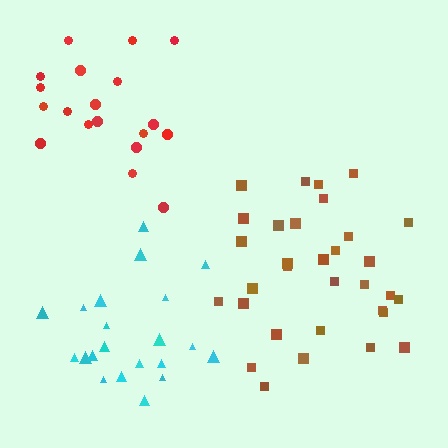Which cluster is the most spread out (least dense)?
Red.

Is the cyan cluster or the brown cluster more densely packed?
Cyan.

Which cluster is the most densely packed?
Cyan.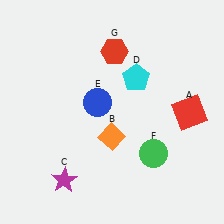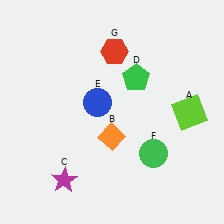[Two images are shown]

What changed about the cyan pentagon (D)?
In Image 1, D is cyan. In Image 2, it changed to green.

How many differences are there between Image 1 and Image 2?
There are 2 differences between the two images.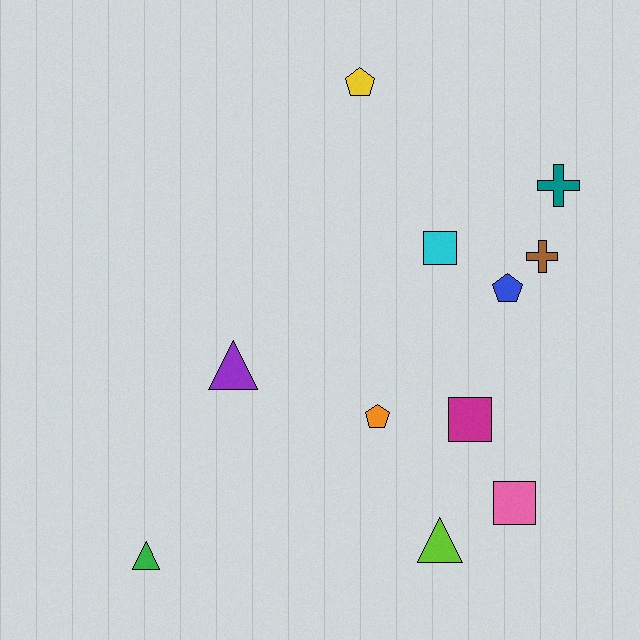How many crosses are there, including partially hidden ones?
There are 2 crosses.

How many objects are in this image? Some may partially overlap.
There are 11 objects.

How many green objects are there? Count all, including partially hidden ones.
There is 1 green object.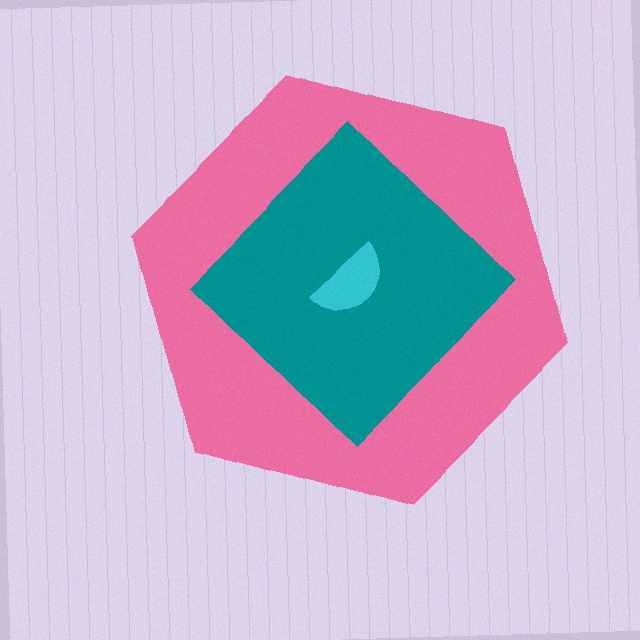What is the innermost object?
The cyan semicircle.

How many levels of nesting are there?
3.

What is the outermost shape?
The pink hexagon.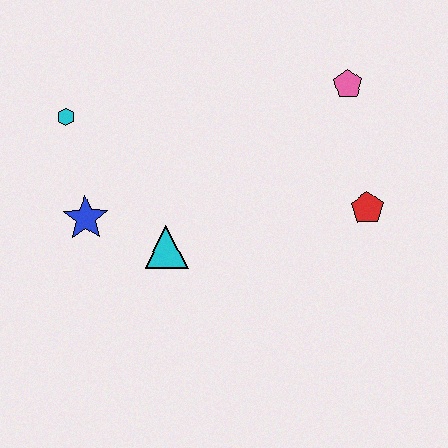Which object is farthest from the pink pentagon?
The blue star is farthest from the pink pentagon.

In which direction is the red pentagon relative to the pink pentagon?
The red pentagon is below the pink pentagon.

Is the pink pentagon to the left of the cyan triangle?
No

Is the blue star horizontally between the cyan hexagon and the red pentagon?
Yes